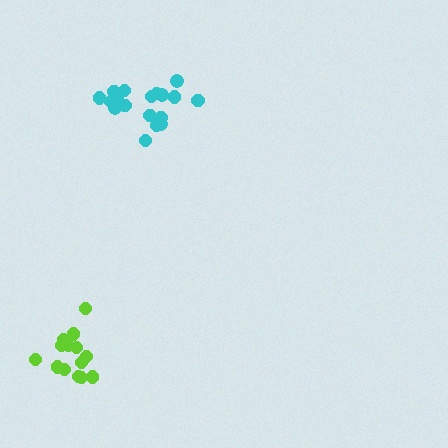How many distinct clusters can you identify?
There are 2 distinct clusters.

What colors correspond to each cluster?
The clusters are colored: cyan, lime.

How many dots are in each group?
Group 1: 18 dots, Group 2: 14 dots (32 total).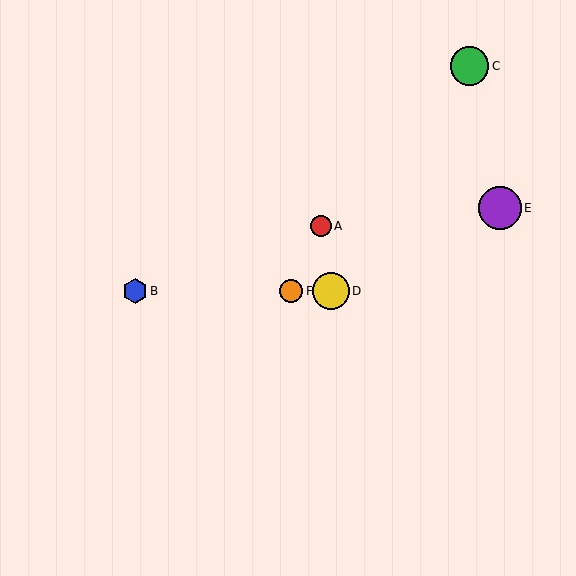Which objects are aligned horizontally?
Objects B, D, F are aligned horizontally.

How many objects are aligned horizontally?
3 objects (B, D, F) are aligned horizontally.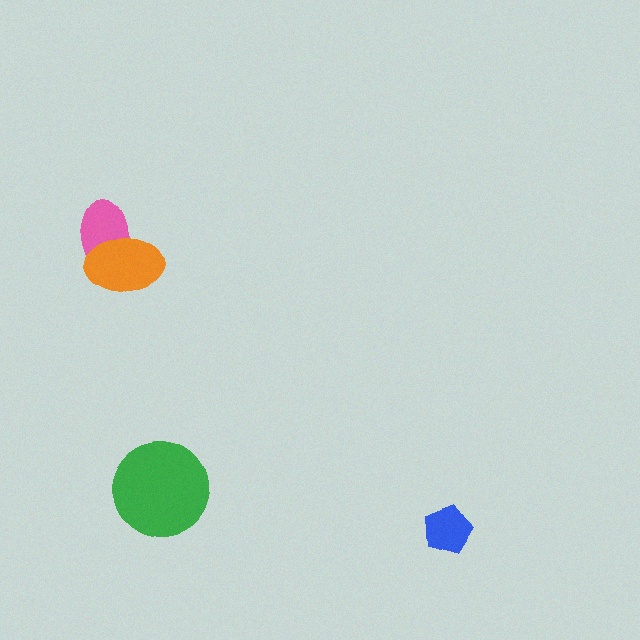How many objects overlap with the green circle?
0 objects overlap with the green circle.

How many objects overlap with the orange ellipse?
1 object overlaps with the orange ellipse.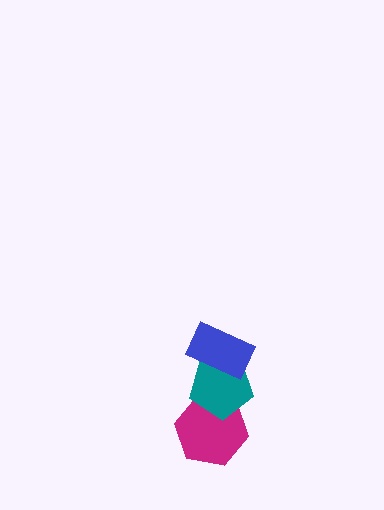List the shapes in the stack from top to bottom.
From top to bottom: the blue rectangle, the teal pentagon, the magenta hexagon.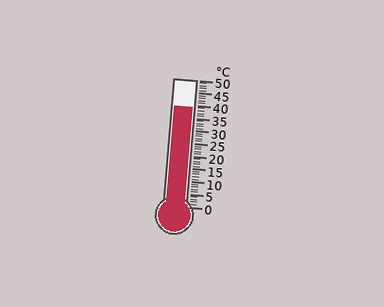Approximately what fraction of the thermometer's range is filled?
The thermometer is filled to approximately 80% of its range.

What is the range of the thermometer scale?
The thermometer scale ranges from 0°C to 50°C.